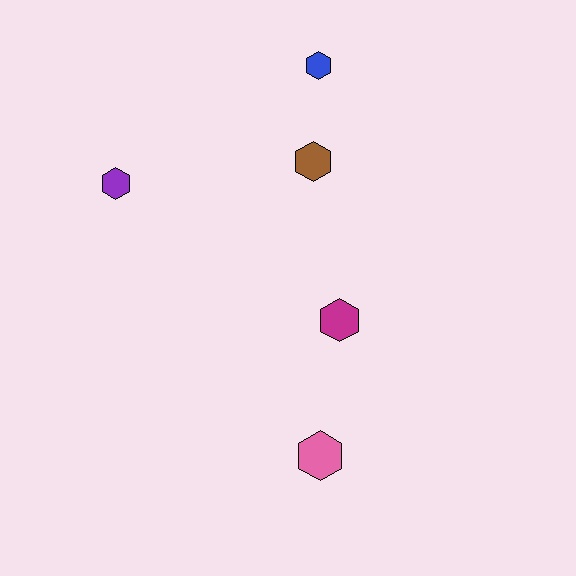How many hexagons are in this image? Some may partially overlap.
There are 5 hexagons.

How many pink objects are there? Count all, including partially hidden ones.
There is 1 pink object.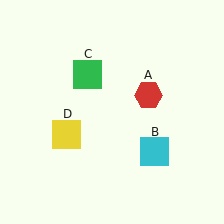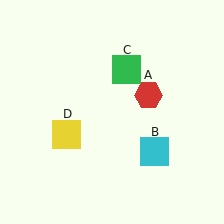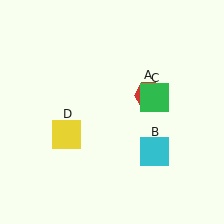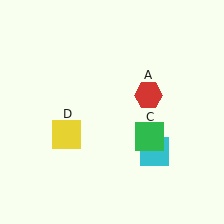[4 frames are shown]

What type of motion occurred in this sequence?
The green square (object C) rotated clockwise around the center of the scene.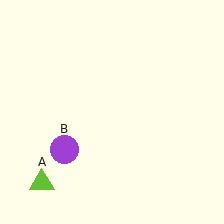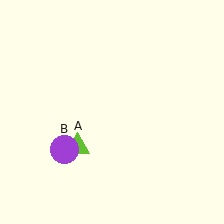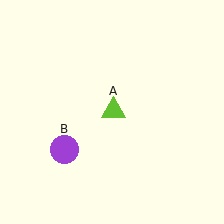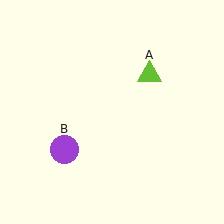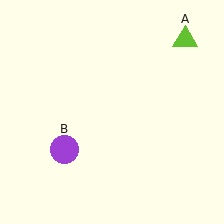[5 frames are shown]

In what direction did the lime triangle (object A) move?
The lime triangle (object A) moved up and to the right.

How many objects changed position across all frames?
1 object changed position: lime triangle (object A).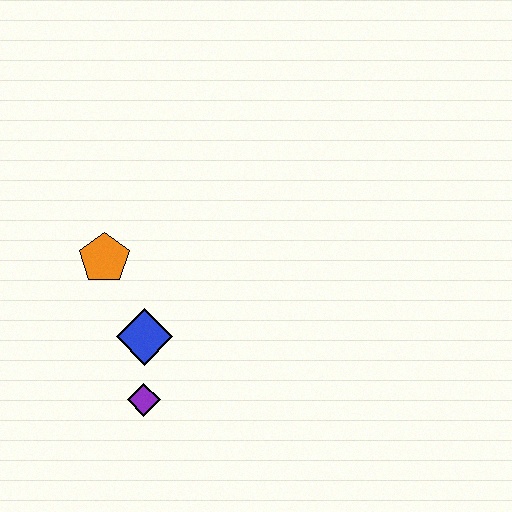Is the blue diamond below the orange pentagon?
Yes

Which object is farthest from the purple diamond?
The orange pentagon is farthest from the purple diamond.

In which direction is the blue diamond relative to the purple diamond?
The blue diamond is above the purple diamond.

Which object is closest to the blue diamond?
The purple diamond is closest to the blue diamond.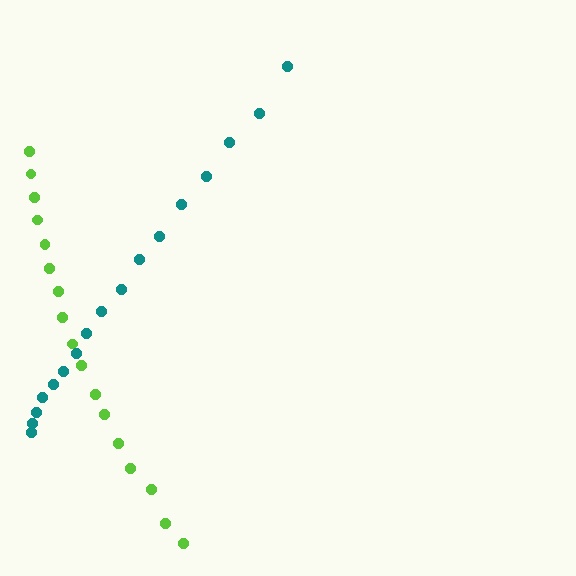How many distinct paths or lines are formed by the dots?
There are 2 distinct paths.